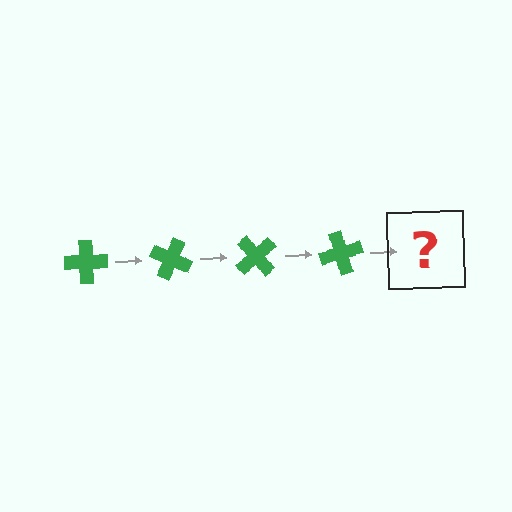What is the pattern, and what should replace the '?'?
The pattern is that the cross rotates 25 degrees each step. The '?' should be a green cross rotated 100 degrees.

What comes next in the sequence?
The next element should be a green cross rotated 100 degrees.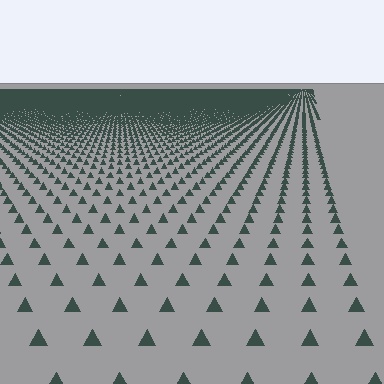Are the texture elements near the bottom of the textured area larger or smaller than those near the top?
Larger. Near the bottom, elements are closer to the viewer and appear at a bigger on-screen size.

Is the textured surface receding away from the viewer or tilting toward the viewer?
The surface is receding away from the viewer. Texture elements get smaller and denser toward the top.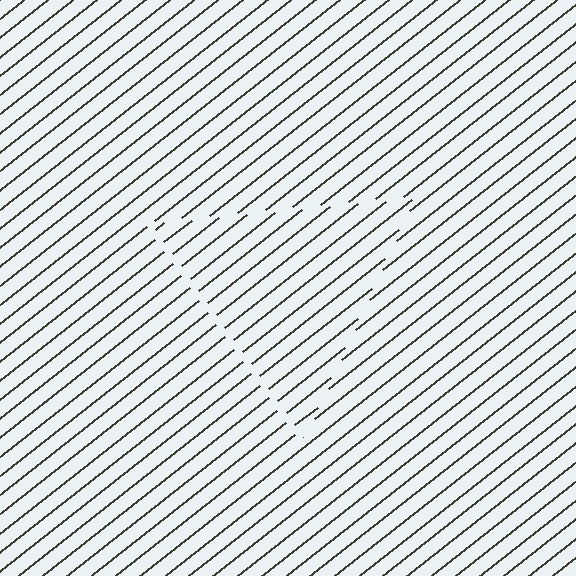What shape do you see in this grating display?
An illusory triangle. The interior of the shape contains the same grating, shifted by half a period — the contour is defined by the phase discontinuity where line-ends from the inner and outer gratings abut.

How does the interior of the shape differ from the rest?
The interior of the shape contains the same grating, shifted by half a period — the contour is defined by the phase discontinuity where line-ends from the inner and outer gratings abut.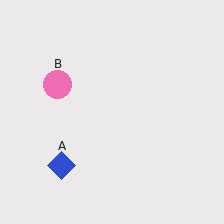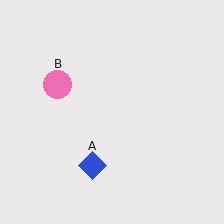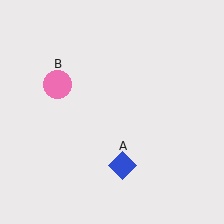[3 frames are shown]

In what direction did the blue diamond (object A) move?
The blue diamond (object A) moved right.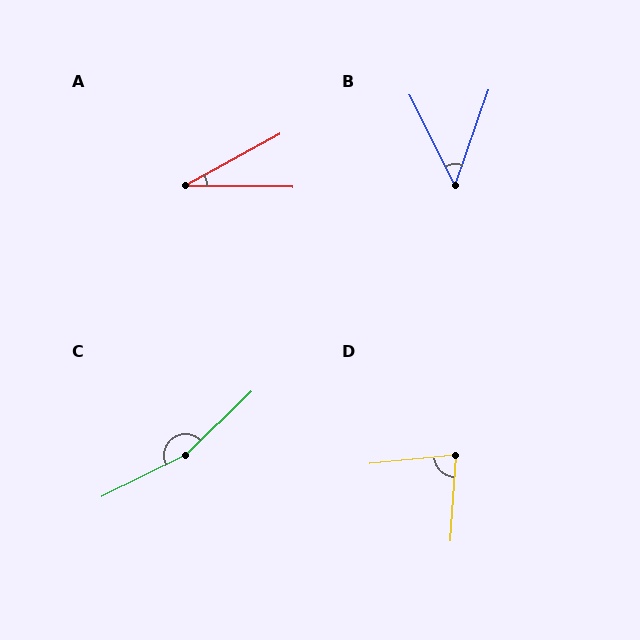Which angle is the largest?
C, at approximately 162 degrees.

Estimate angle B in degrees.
Approximately 46 degrees.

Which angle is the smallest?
A, at approximately 29 degrees.